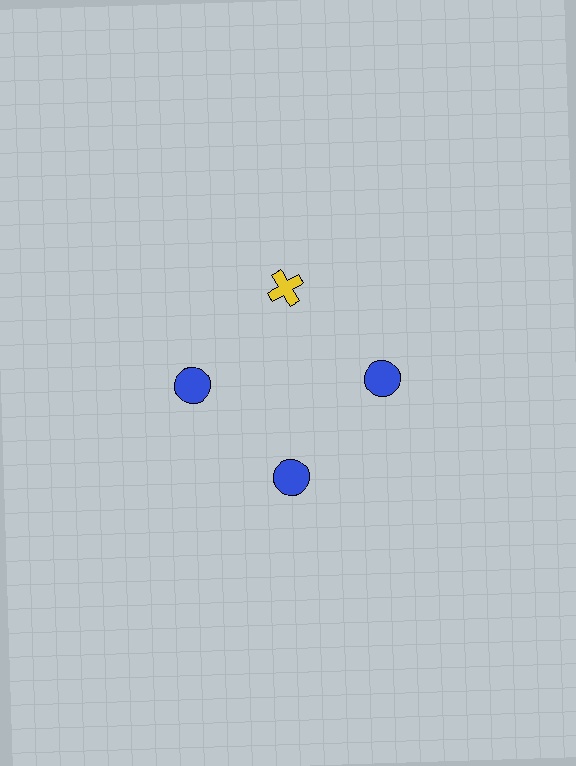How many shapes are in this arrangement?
There are 4 shapes arranged in a ring pattern.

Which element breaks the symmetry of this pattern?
The yellow cross at roughly the 12 o'clock position breaks the symmetry. All other shapes are blue circles.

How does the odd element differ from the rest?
It differs in both color (yellow instead of blue) and shape (cross instead of circle).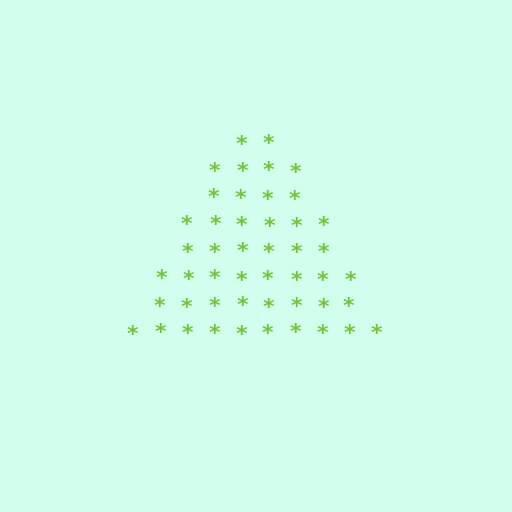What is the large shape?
The large shape is a triangle.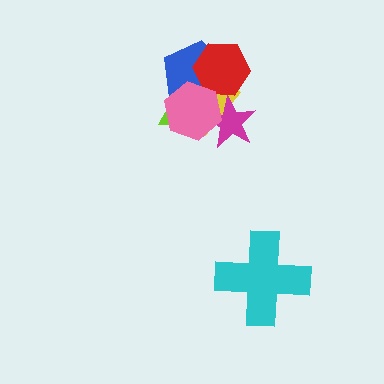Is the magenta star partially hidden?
Yes, it is partially covered by another shape.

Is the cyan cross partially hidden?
No, no other shape covers it.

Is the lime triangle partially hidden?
Yes, it is partially covered by another shape.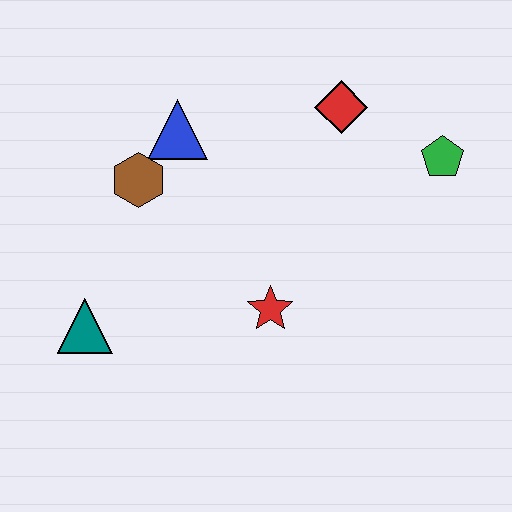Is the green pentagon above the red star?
Yes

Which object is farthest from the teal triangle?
The green pentagon is farthest from the teal triangle.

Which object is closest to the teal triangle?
The brown hexagon is closest to the teal triangle.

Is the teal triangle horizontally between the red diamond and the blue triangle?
No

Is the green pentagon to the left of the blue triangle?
No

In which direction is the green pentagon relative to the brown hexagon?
The green pentagon is to the right of the brown hexagon.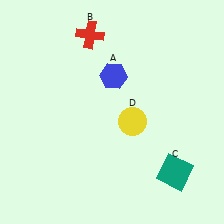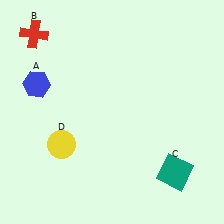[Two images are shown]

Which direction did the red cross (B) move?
The red cross (B) moved left.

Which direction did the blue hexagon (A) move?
The blue hexagon (A) moved left.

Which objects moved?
The objects that moved are: the blue hexagon (A), the red cross (B), the yellow circle (D).